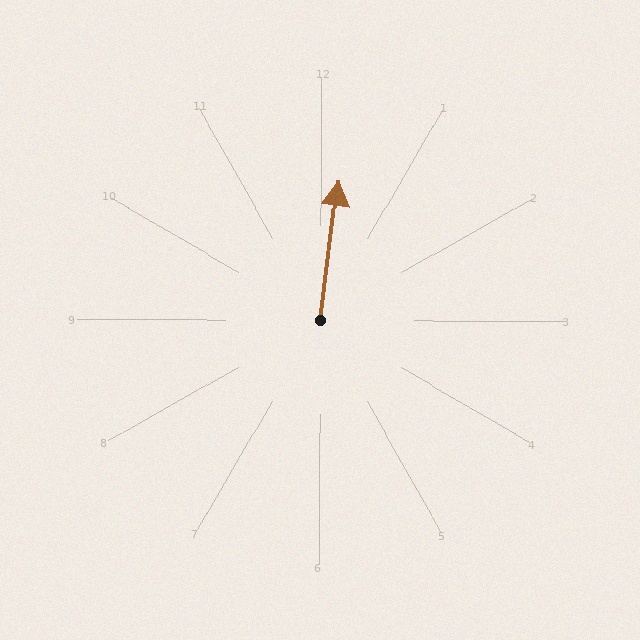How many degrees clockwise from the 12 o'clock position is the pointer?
Approximately 7 degrees.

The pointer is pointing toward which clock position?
Roughly 12 o'clock.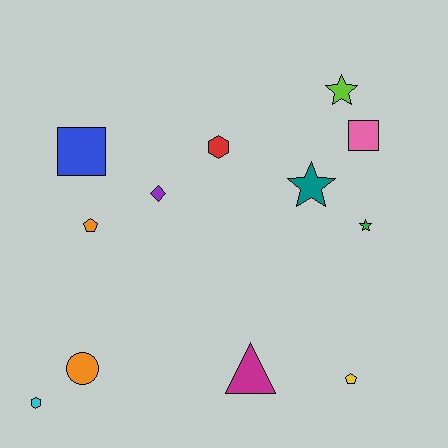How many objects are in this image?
There are 12 objects.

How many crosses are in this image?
There are no crosses.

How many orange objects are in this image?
There are 2 orange objects.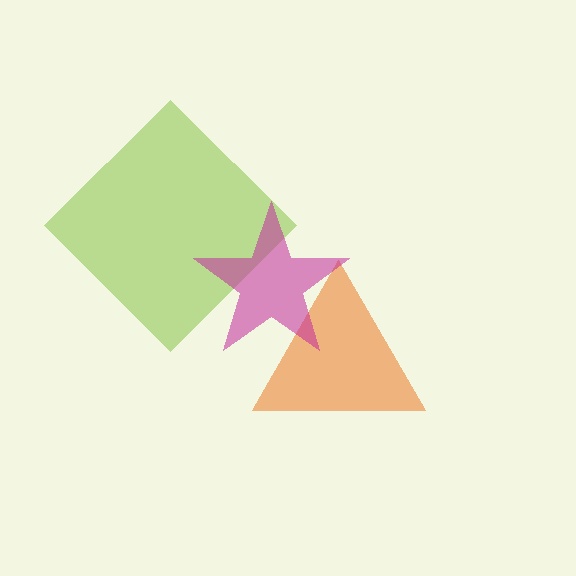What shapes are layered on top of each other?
The layered shapes are: an orange triangle, a lime diamond, a magenta star.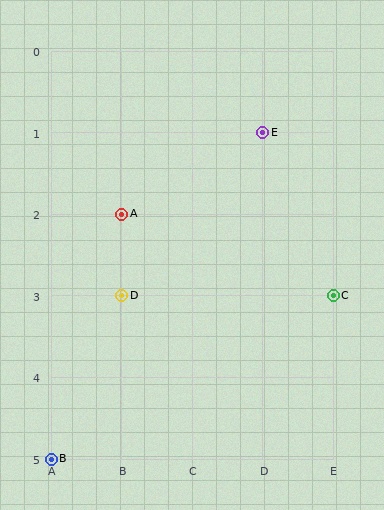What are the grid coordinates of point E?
Point E is at grid coordinates (D, 1).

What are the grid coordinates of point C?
Point C is at grid coordinates (E, 3).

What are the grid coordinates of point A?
Point A is at grid coordinates (B, 2).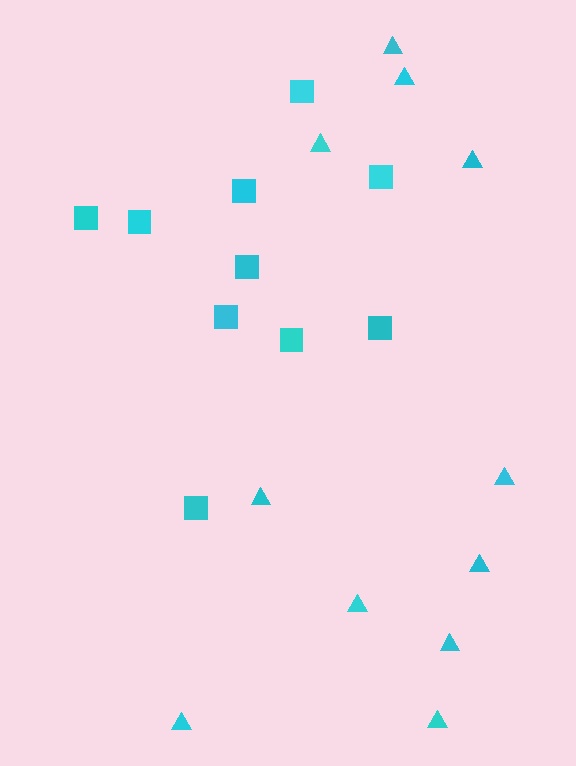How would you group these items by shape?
There are 2 groups: one group of triangles (11) and one group of squares (10).